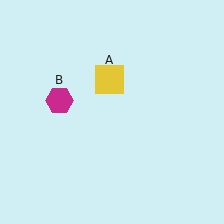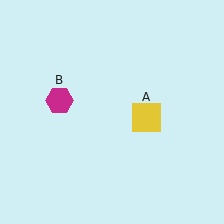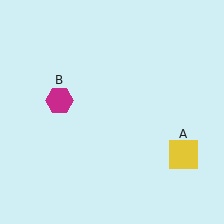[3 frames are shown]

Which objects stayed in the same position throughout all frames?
Magenta hexagon (object B) remained stationary.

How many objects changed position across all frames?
1 object changed position: yellow square (object A).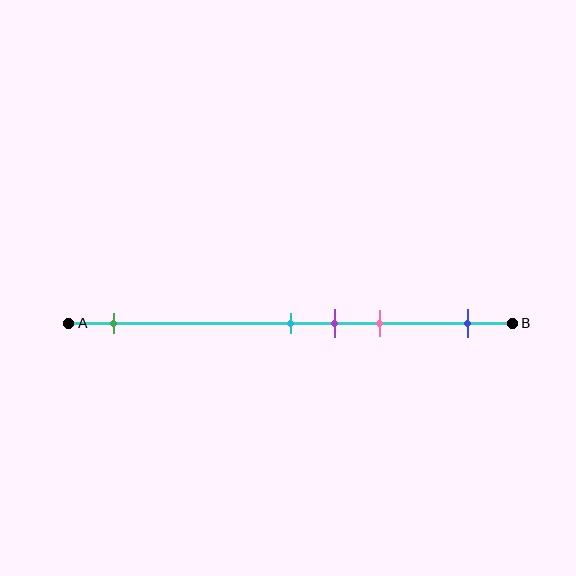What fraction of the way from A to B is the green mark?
The green mark is approximately 10% (0.1) of the way from A to B.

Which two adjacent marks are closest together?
The cyan and purple marks are the closest adjacent pair.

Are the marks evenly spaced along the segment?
No, the marks are not evenly spaced.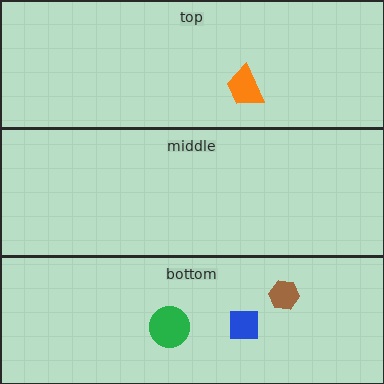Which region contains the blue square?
The bottom region.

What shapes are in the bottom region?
The blue square, the green circle, the brown hexagon.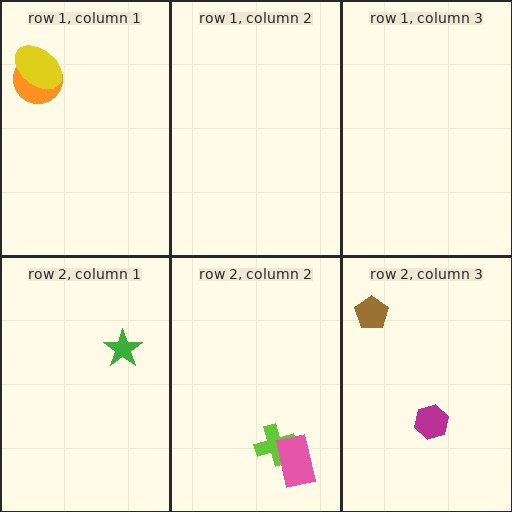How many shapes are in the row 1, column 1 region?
2.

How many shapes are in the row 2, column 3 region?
2.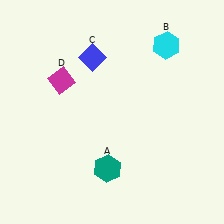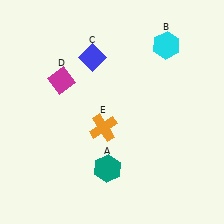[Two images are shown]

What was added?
An orange cross (E) was added in Image 2.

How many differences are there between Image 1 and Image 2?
There is 1 difference between the two images.